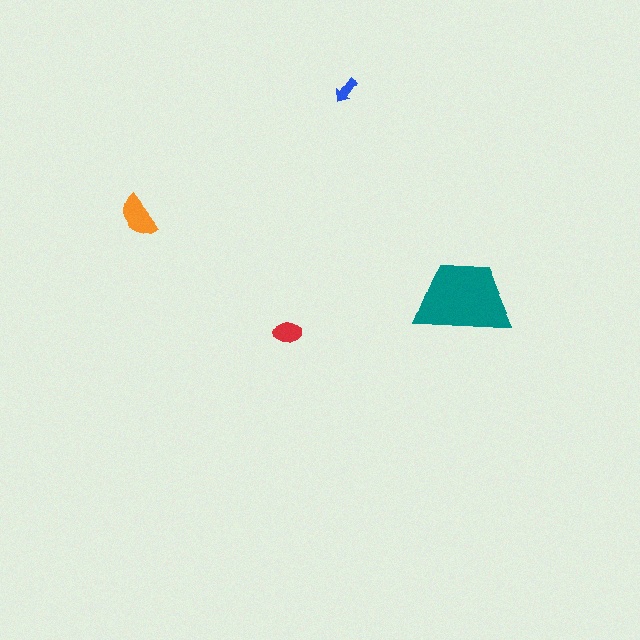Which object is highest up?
The blue arrow is topmost.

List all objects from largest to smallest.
The teal trapezoid, the orange semicircle, the red ellipse, the blue arrow.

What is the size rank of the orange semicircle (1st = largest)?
2nd.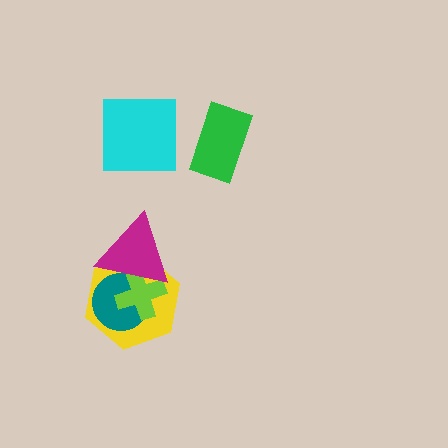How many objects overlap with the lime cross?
3 objects overlap with the lime cross.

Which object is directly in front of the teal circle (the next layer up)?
The lime cross is directly in front of the teal circle.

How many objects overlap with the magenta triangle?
3 objects overlap with the magenta triangle.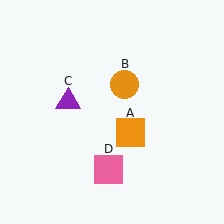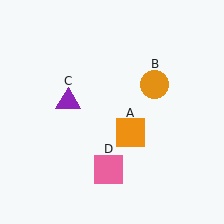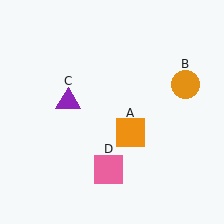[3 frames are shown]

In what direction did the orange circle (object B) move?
The orange circle (object B) moved right.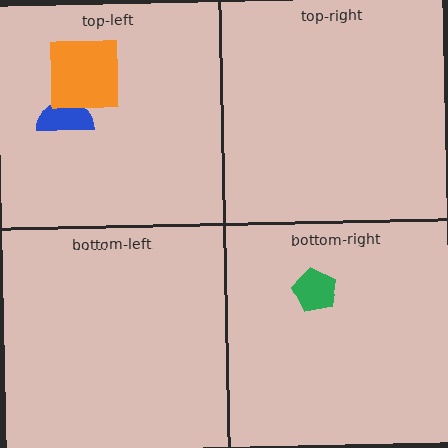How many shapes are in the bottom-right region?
1.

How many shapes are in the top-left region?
2.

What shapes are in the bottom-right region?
The green pentagon.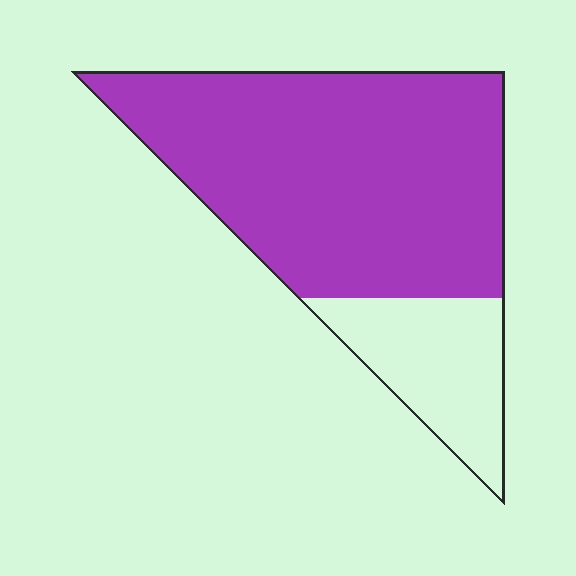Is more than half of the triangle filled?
Yes.